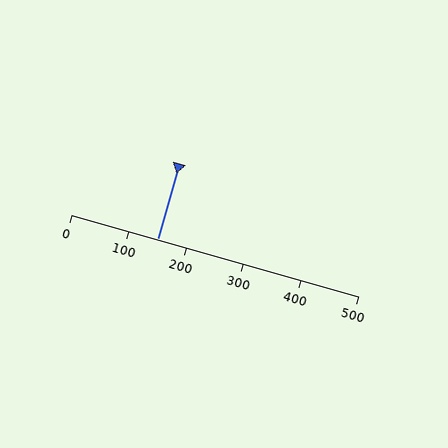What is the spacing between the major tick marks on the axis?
The major ticks are spaced 100 apart.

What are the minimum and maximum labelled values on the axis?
The axis runs from 0 to 500.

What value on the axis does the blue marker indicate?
The marker indicates approximately 150.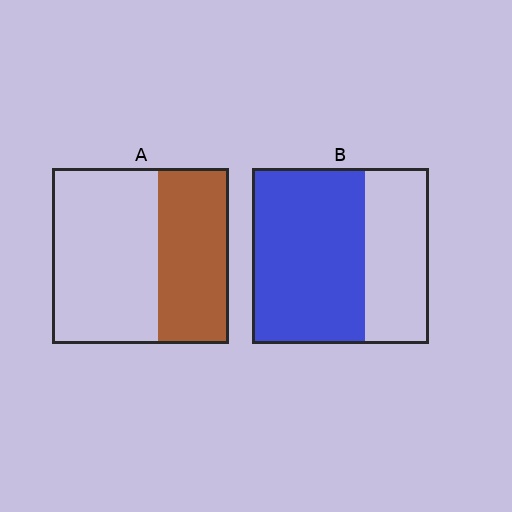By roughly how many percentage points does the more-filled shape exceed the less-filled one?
By roughly 25 percentage points (B over A).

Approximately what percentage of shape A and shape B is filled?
A is approximately 40% and B is approximately 65%.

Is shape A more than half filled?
No.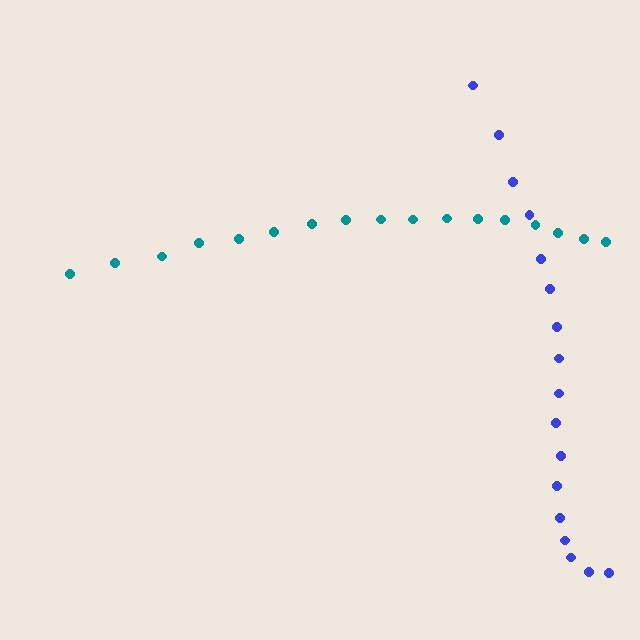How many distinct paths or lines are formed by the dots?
There are 2 distinct paths.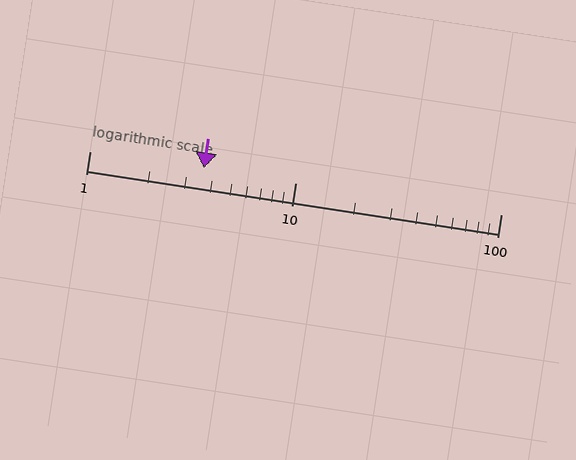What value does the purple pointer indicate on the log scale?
The pointer indicates approximately 3.6.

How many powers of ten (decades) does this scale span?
The scale spans 2 decades, from 1 to 100.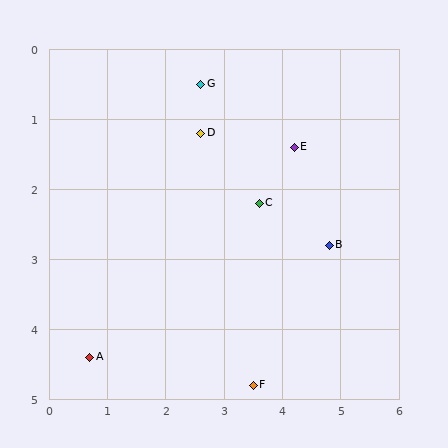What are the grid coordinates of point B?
Point B is at approximately (4.8, 2.8).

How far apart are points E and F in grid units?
Points E and F are about 3.5 grid units apart.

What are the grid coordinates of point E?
Point E is at approximately (4.2, 1.4).